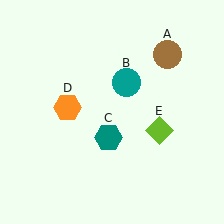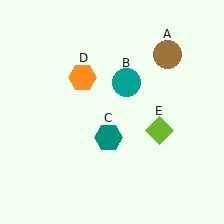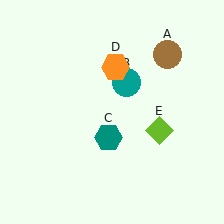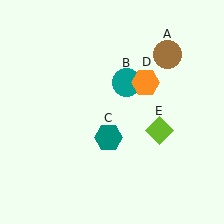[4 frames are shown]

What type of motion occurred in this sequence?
The orange hexagon (object D) rotated clockwise around the center of the scene.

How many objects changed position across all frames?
1 object changed position: orange hexagon (object D).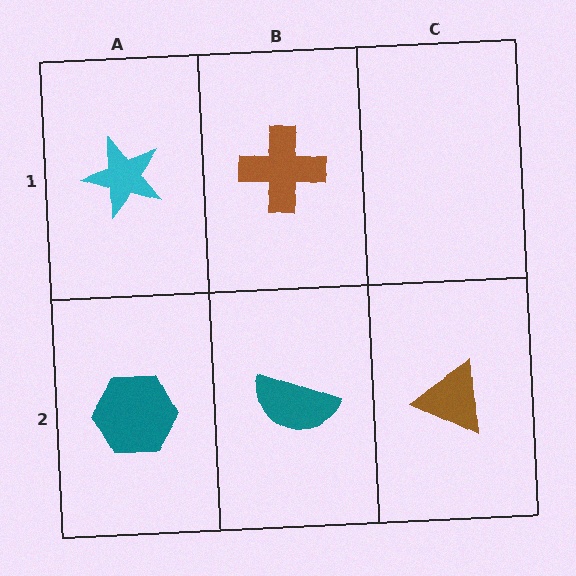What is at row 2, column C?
A brown triangle.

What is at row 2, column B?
A teal semicircle.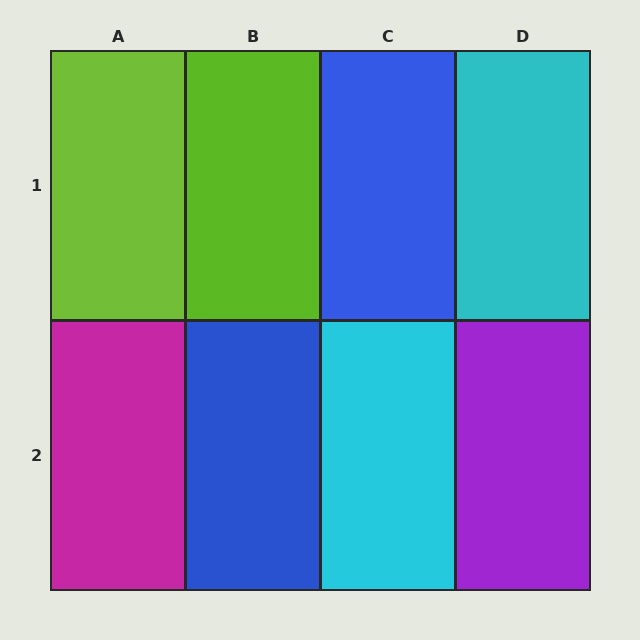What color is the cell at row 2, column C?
Cyan.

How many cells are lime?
2 cells are lime.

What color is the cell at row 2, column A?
Magenta.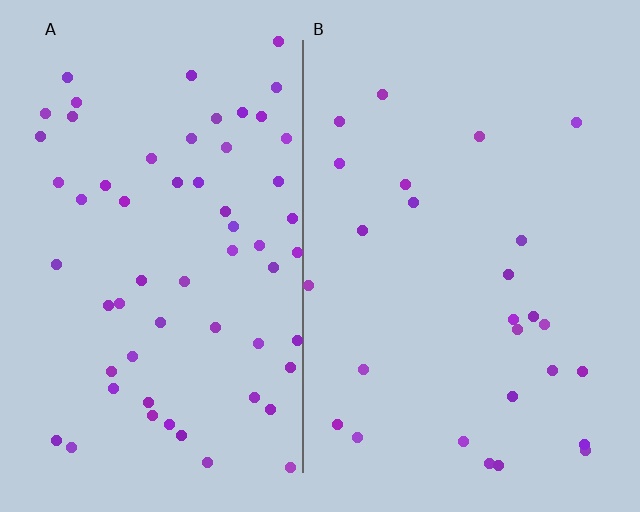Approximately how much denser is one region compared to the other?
Approximately 2.3× — region A over region B.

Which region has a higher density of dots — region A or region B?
A (the left).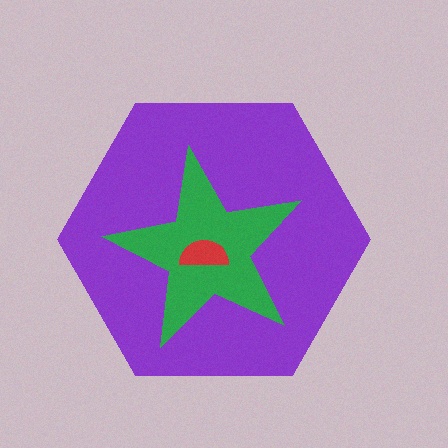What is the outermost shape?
The purple hexagon.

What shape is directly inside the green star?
The red semicircle.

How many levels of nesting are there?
3.